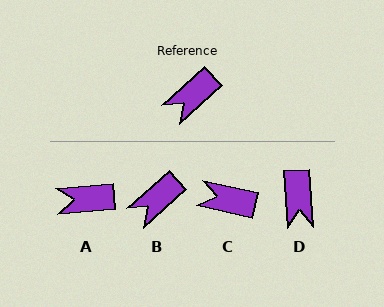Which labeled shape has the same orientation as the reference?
B.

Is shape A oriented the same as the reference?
No, it is off by about 38 degrees.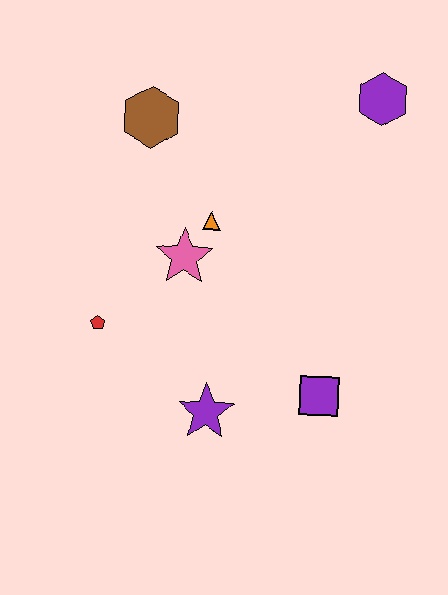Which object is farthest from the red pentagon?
The purple hexagon is farthest from the red pentagon.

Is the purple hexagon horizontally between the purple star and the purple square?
No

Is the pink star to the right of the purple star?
No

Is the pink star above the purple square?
Yes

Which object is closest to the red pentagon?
The pink star is closest to the red pentagon.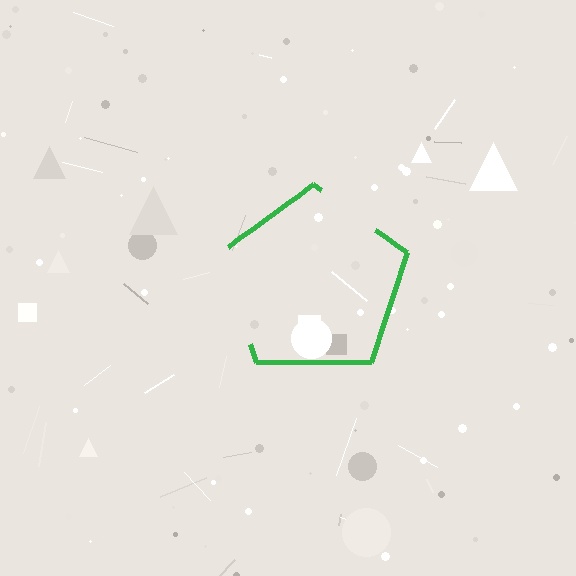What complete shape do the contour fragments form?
The contour fragments form a pentagon.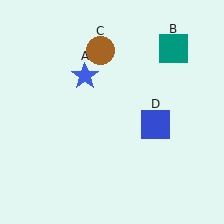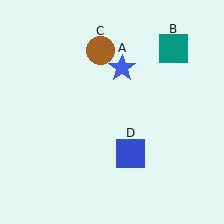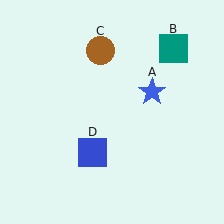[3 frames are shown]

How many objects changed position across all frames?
2 objects changed position: blue star (object A), blue square (object D).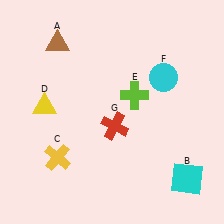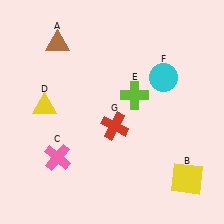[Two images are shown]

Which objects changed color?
B changed from cyan to yellow. C changed from yellow to pink.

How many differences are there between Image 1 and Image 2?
There are 2 differences between the two images.